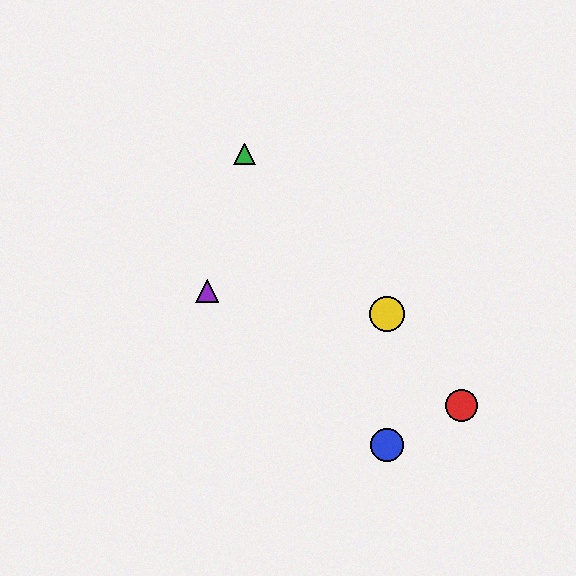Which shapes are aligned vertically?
The blue circle, the yellow circle are aligned vertically.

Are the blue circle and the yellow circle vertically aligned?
Yes, both are at x≈387.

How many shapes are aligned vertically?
2 shapes (the blue circle, the yellow circle) are aligned vertically.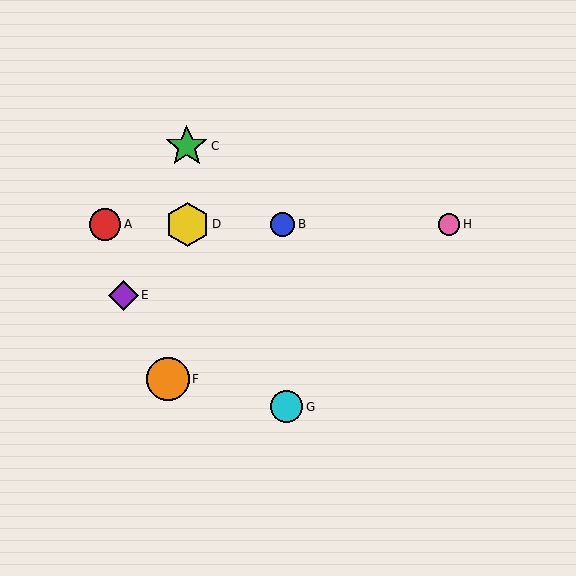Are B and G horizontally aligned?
No, B is at y≈224 and G is at y≈407.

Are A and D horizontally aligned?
Yes, both are at y≈224.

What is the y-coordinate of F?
Object F is at y≈379.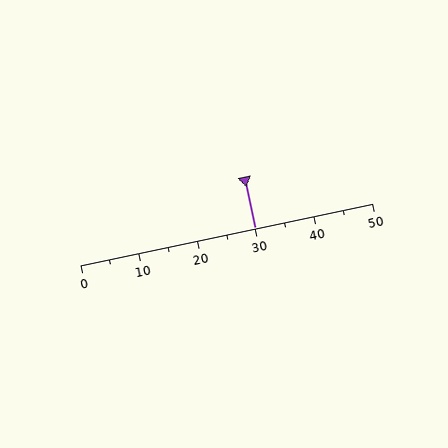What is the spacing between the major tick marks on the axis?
The major ticks are spaced 10 apart.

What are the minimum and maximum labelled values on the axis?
The axis runs from 0 to 50.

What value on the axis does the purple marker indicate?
The marker indicates approximately 30.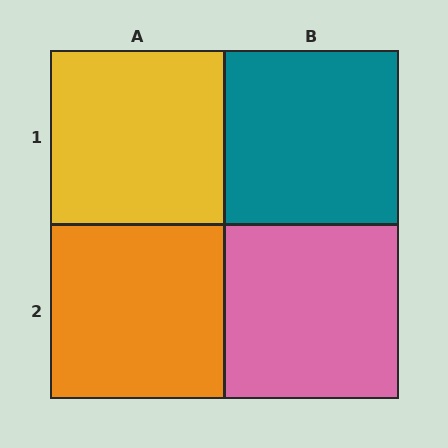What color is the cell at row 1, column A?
Yellow.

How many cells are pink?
1 cell is pink.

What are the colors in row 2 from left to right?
Orange, pink.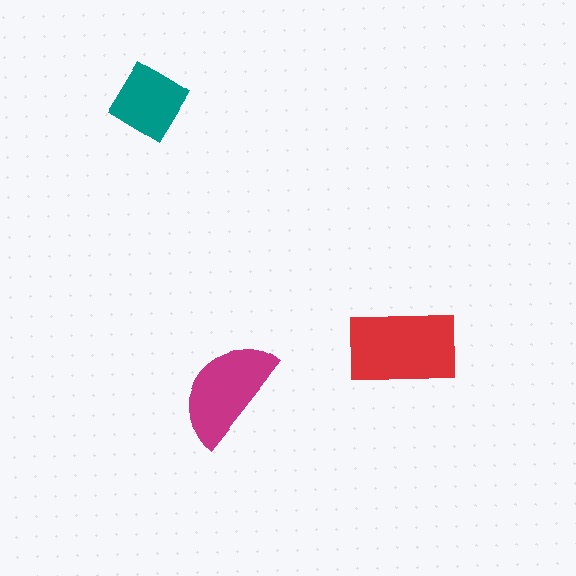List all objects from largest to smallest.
The red rectangle, the magenta semicircle, the teal diamond.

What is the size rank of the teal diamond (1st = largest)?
3rd.